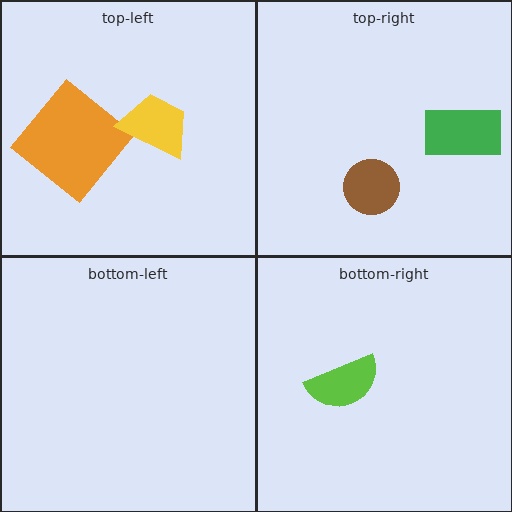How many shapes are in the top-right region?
2.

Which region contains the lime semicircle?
The bottom-right region.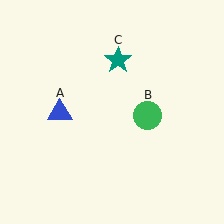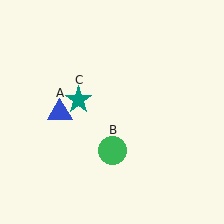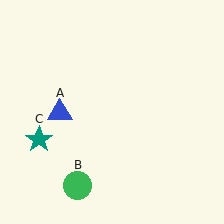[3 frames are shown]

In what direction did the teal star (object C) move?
The teal star (object C) moved down and to the left.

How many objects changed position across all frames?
2 objects changed position: green circle (object B), teal star (object C).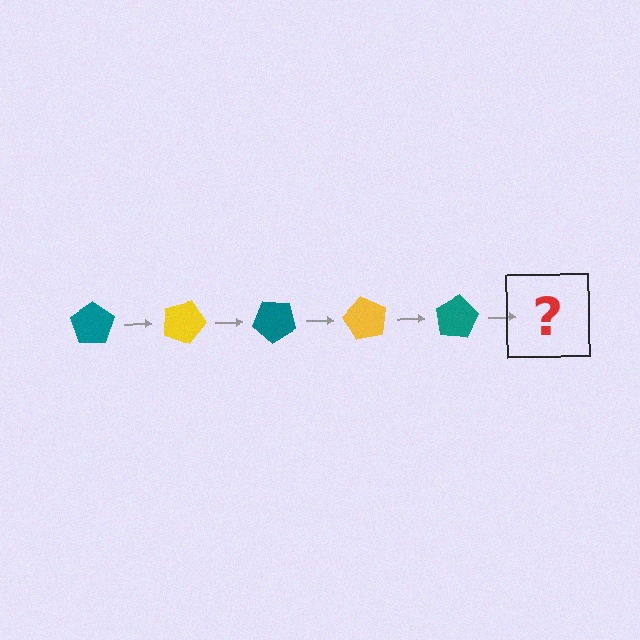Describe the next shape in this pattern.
It should be a yellow pentagon, rotated 100 degrees from the start.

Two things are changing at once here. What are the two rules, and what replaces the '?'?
The two rules are that it rotates 20 degrees each step and the color cycles through teal and yellow. The '?' should be a yellow pentagon, rotated 100 degrees from the start.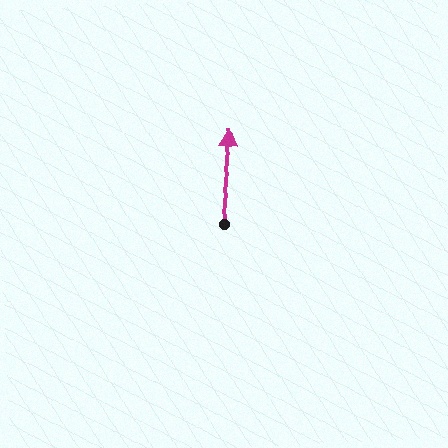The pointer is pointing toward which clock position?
Roughly 12 o'clock.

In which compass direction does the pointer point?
North.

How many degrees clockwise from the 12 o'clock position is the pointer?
Approximately 6 degrees.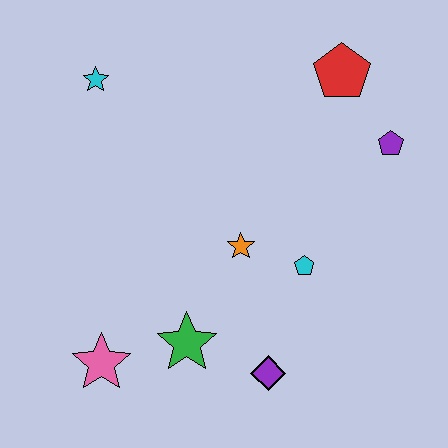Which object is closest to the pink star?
The green star is closest to the pink star.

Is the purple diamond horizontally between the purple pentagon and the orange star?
Yes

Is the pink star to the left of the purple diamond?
Yes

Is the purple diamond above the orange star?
No